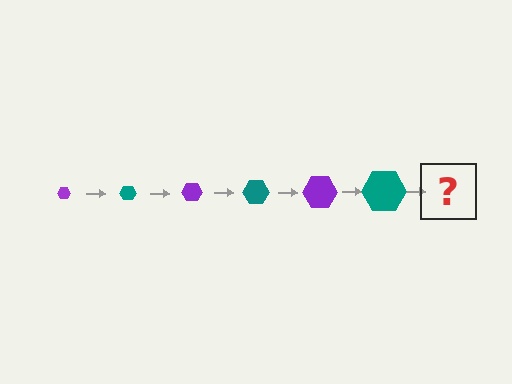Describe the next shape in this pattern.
It should be a purple hexagon, larger than the previous one.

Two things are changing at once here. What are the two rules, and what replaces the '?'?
The two rules are that the hexagon grows larger each step and the color cycles through purple and teal. The '?' should be a purple hexagon, larger than the previous one.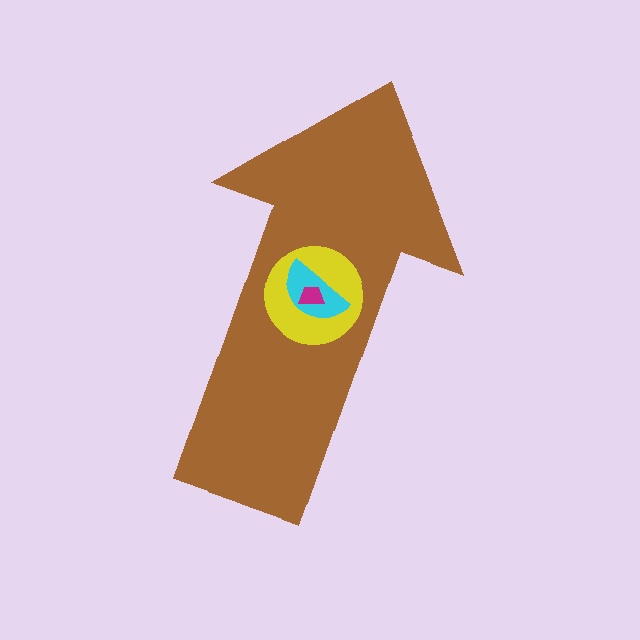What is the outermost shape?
The brown arrow.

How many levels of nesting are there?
4.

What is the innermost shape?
The magenta trapezoid.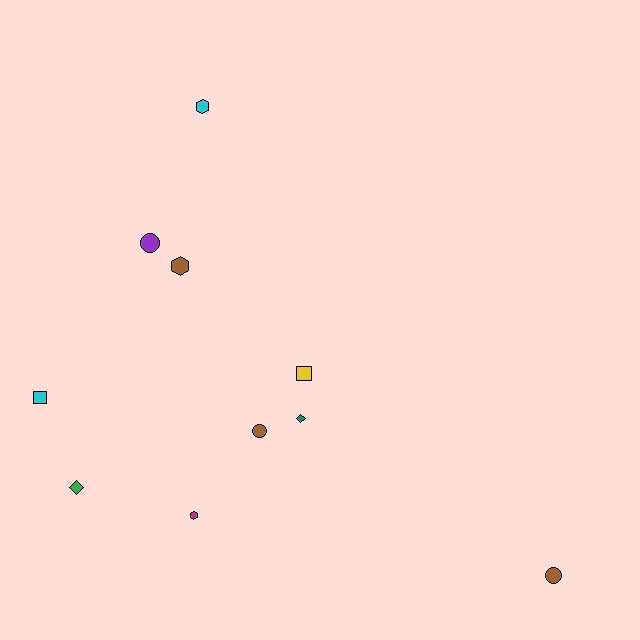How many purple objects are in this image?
There is 1 purple object.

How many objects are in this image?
There are 10 objects.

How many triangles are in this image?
There are no triangles.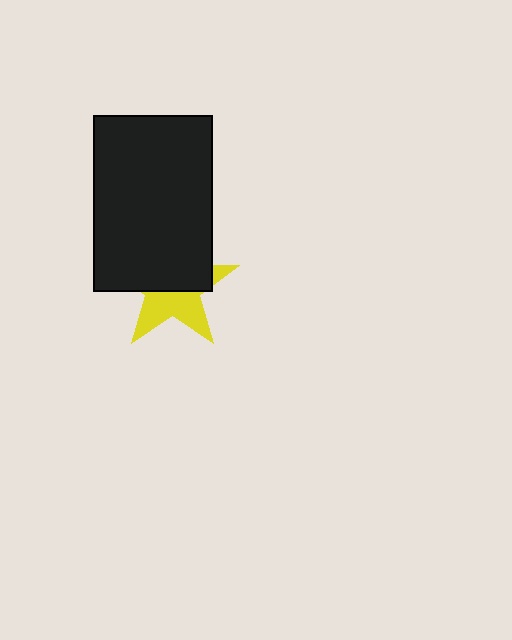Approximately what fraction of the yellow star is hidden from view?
Roughly 55% of the yellow star is hidden behind the black rectangle.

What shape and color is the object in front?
The object in front is a black rectangle.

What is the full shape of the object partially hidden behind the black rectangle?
The partially hidden object is a yellow star.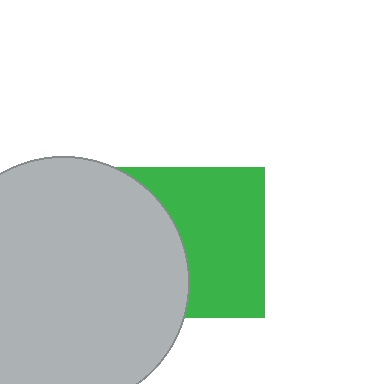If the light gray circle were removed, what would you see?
You would see the complete green square.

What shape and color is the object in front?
The object in front is a light gray circle.